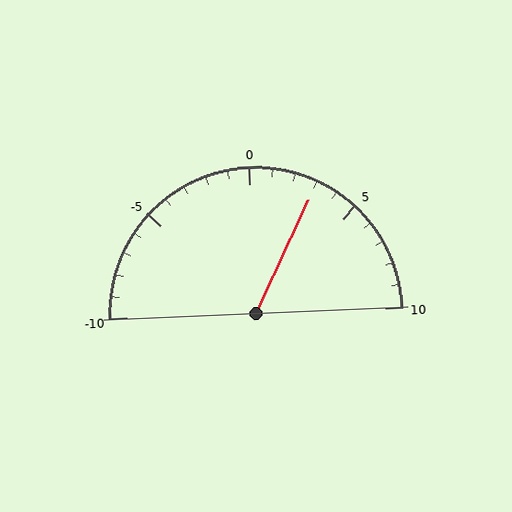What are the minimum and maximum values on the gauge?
The gauge ranges from -10 to 10.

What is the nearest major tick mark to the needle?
The nearest major tick mark is 5.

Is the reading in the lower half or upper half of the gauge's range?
The reading is in the upper half of the range (-10 to 10).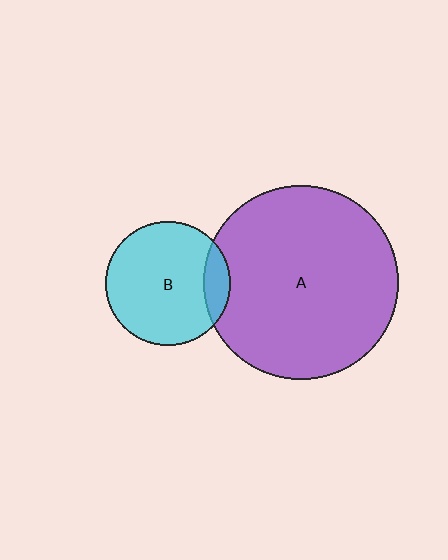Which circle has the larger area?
Circle A (purple).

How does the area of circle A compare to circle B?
Approximately 2.5 times.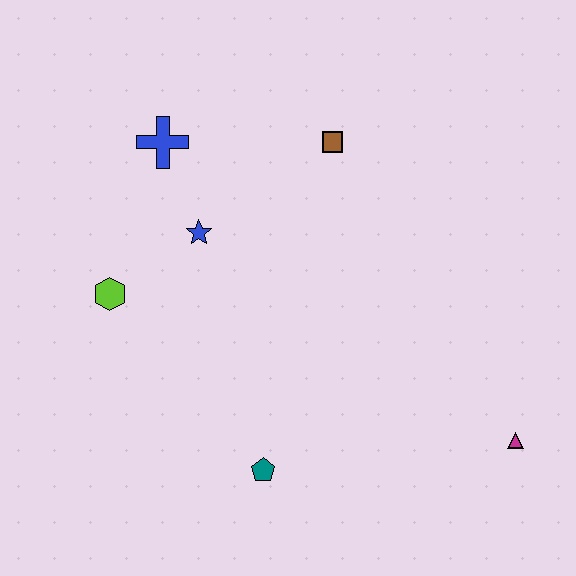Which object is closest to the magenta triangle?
The teal pentagon is closest to the magenta triangle.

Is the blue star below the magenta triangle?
No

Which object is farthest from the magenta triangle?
The blue cross is farthest from the magenta triangle.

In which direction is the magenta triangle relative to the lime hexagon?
The magenta triangle is to the right of the lime hexagon.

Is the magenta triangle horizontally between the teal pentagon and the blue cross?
No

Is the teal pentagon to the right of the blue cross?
Yes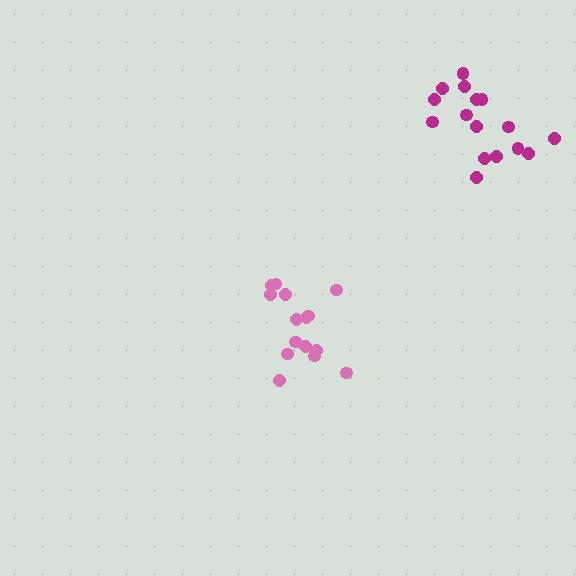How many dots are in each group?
Group 1: 15 dots, Group 2: 16 dots (31 total).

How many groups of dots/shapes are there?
There are 2 groups.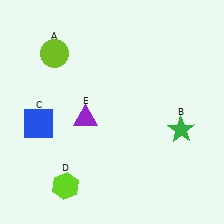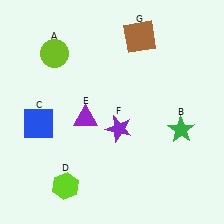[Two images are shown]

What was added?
A purple star (F), a brown square (G) were added in Image 2.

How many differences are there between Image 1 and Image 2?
There are 2 differences between the two images.